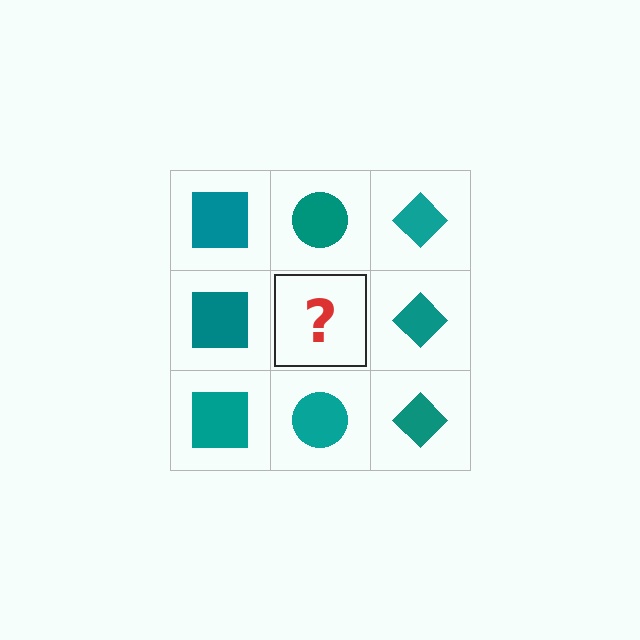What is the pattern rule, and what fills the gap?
The rule is that each column has a consistent shape. The gap should be filled with a teal circle.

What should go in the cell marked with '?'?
The missing cell should contain a teal circle.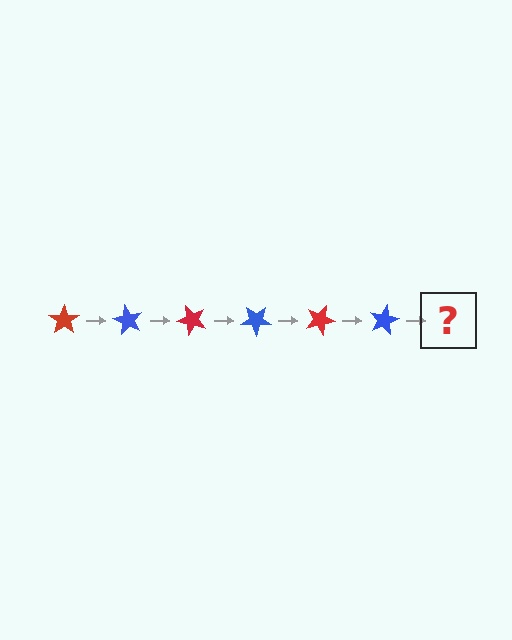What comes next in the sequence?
The next element should be a red star, rotated 360 degrees from the start.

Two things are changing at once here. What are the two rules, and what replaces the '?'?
The two rules are that it rotates 60 degrees each step and the color cycles through red and blue. The '?' should be a red star, rotated 360 degrees from the start.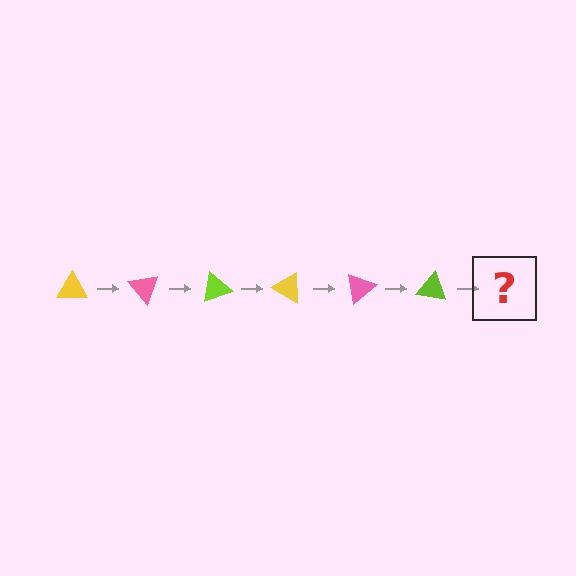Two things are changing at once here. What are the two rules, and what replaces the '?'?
The two rules are that it rotates 50 degrees each step and the color cycles through yellow, pink, and lime. The '?' should be a yellow triangle, rotated 300 degrees from the start.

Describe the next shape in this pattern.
It should be a yellow triangle, rotated 300 degrees from the start.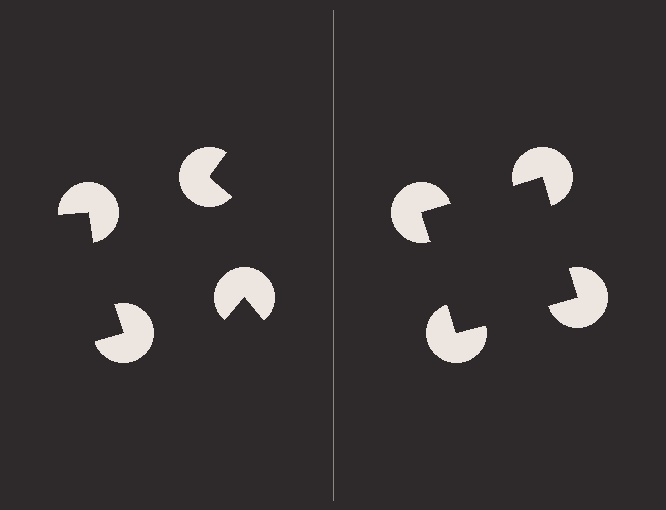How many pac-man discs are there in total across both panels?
8 — 4 on each side.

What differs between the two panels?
The pac-man discs are positioned identically on both sides; only the wedge orientations differ. On the right they align to a square; on the left they are misaligned.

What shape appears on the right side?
An illusory square.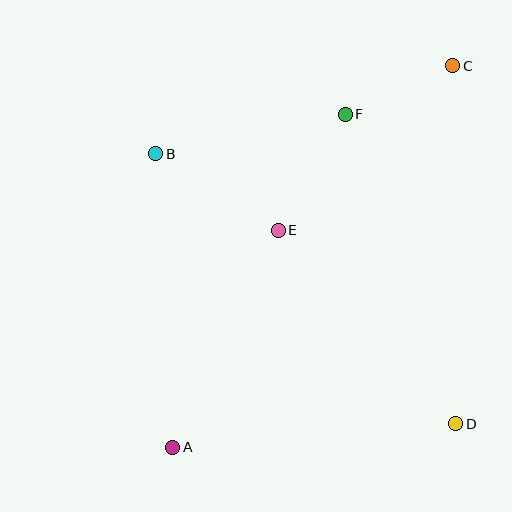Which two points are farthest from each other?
Points A and C are farthest from each other.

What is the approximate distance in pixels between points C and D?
The distance between C and D is approximately 358 pixels.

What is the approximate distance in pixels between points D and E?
The distance between D and E is approximately 263 pixels.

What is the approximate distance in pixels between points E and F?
The distance between E and F is approximately 134 pixels.